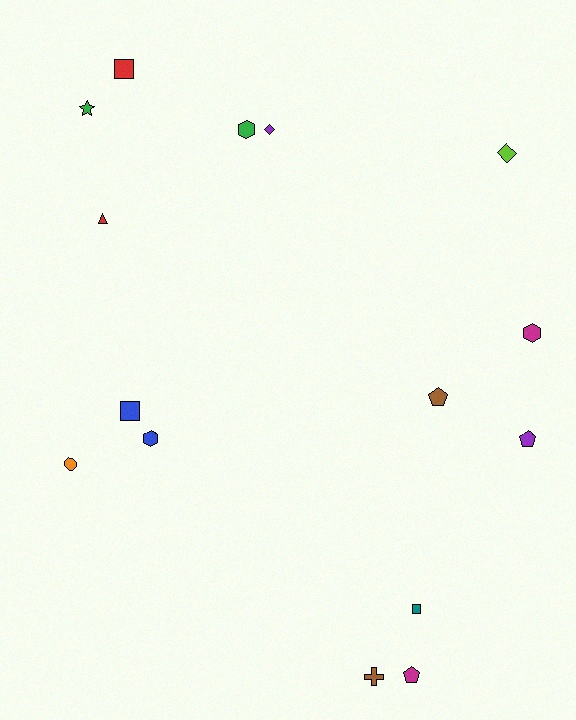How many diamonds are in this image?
There are 2 diamonds.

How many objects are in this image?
There are 15 objects.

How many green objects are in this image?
There are 2 green objects.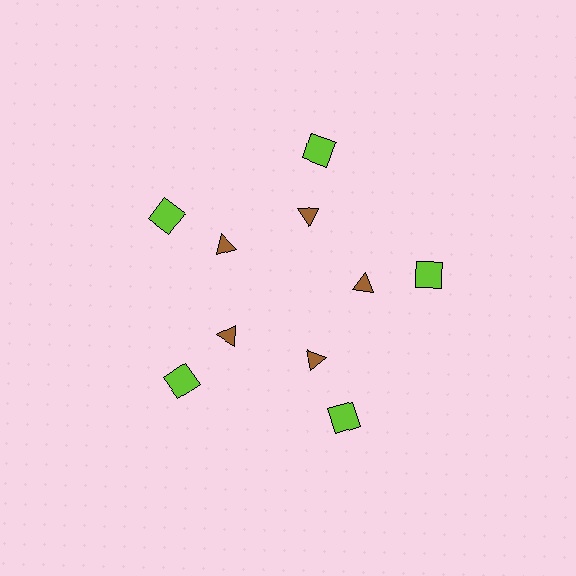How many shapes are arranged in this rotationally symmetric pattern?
There are 10 shapes, arranged in 5 groups of 2.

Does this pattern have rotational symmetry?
Yes, this pattern has 5-fold rotational symmetry. It looks the same after rotating 72 degrees around the center.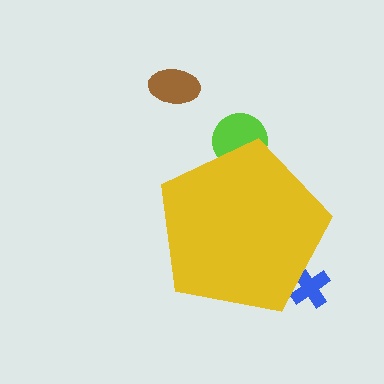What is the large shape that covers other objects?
A yellow pentagon.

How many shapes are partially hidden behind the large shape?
2 shapes are partially hidden.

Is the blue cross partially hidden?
Yes, the blue cross is partially hidden behind the yellow pentagon.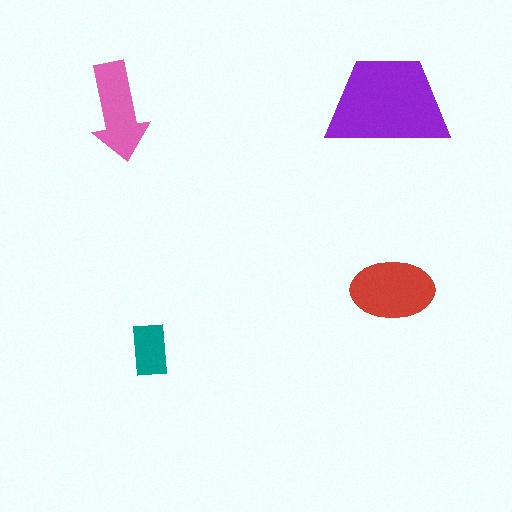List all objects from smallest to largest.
The teal rectangle, the pink arrow, the red ellipse, the purple trapezoid.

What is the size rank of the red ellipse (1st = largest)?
2nd.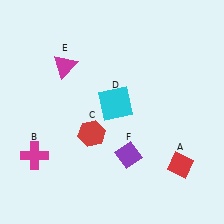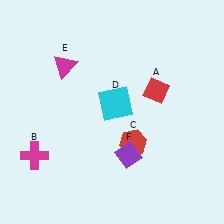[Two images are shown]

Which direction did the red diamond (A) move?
The red diamond (A) moved up.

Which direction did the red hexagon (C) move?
The red hexagon (C) moved right.